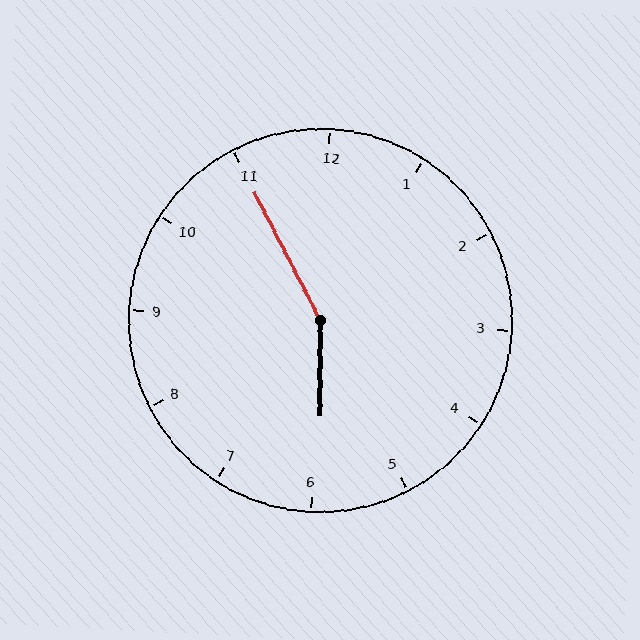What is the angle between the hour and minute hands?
Approximately 152 degrees.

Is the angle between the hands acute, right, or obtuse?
It is obtuse.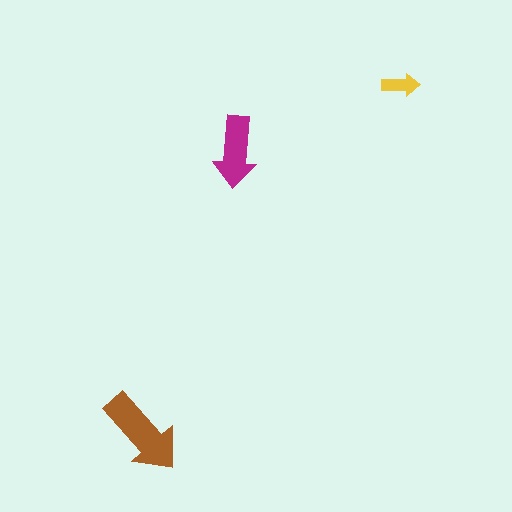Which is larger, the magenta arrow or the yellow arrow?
The magenta one.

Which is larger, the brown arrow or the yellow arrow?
The brown one.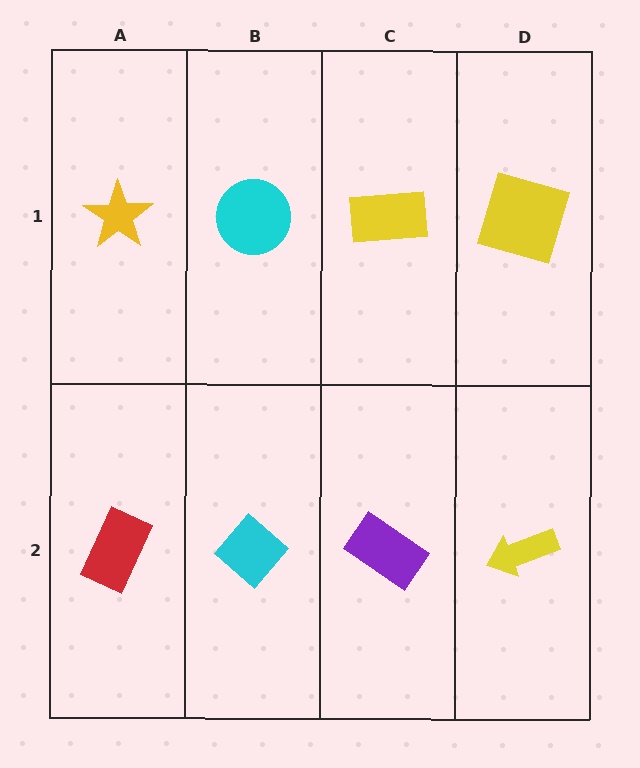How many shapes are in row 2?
4 shapes.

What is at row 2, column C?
A purple rectangle.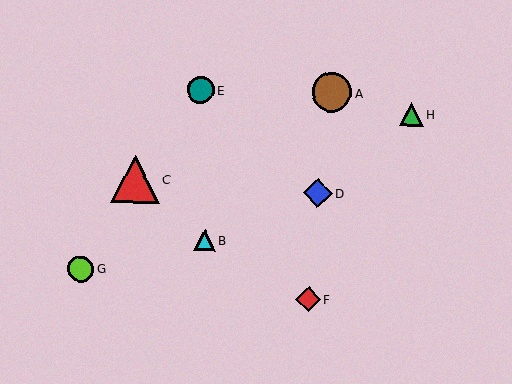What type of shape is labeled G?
Shape G is a lime circle.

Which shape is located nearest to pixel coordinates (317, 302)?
The red diamond (labeled F) at (308, 299) is nearest to that location.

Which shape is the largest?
The red triangle (labeled C) is the largest.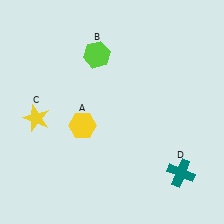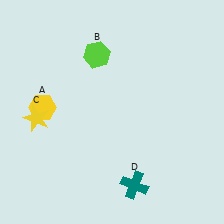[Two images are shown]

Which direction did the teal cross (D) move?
The teal cross (D) moved left.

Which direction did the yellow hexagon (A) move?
The yellow hexagon (A) moved left.